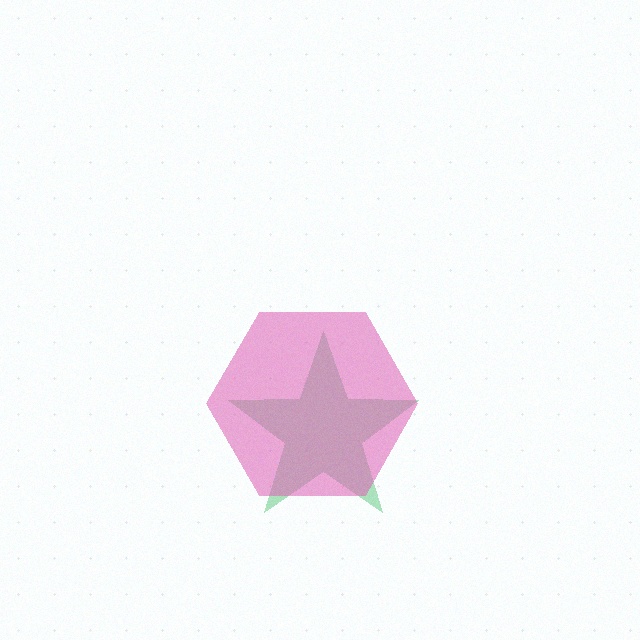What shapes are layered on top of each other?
The layered shapes are: a green star, a pink hexagon.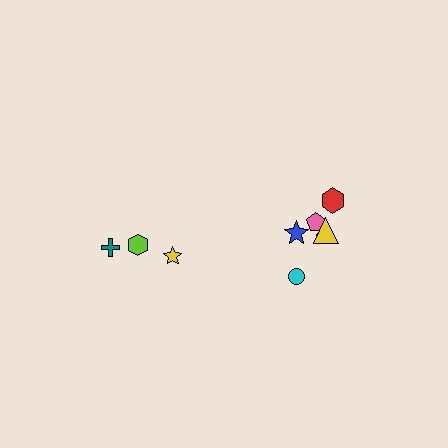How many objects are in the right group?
There are 6 objects.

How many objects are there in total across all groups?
There are 9 objects.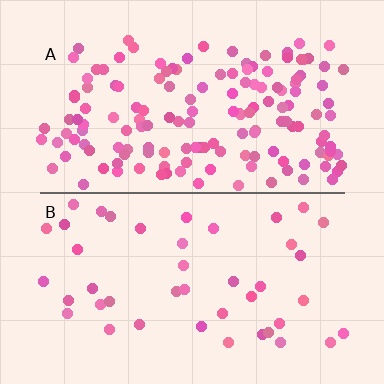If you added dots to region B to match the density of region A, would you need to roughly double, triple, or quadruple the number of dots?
Approximately quadruple.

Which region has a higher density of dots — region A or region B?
A (the top).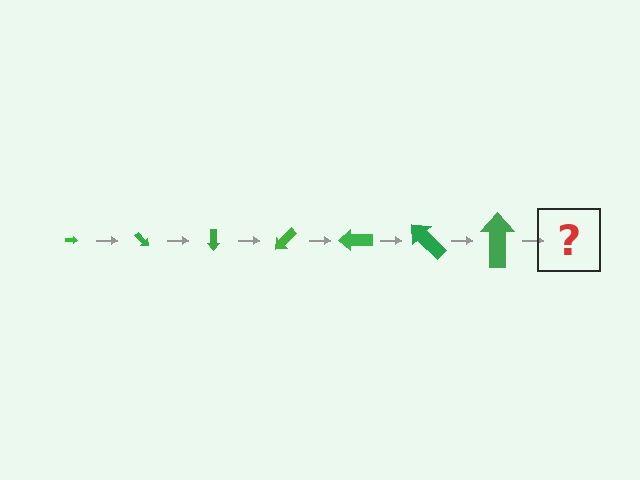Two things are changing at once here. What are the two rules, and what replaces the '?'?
The two rules are that the arrow grows larger each step and it rotates 45 degrees each step. The '?' should be an arrow, larger than the previous one and rotated 315 degrees from the start.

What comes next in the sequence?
The next element should be an arrow, larger than the previous one and rotated 315 degrees from the start.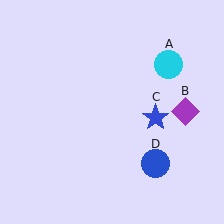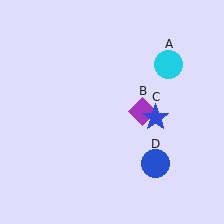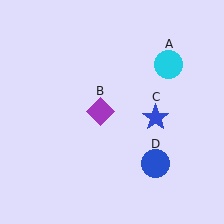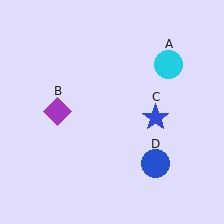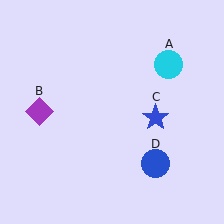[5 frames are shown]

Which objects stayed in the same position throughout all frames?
Cyan circle (object A) and blue star (object C) and blue circle (object D) remained stationary.